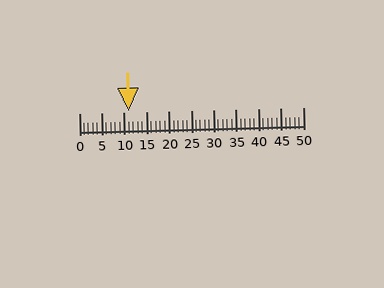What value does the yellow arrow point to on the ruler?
The yellow arrow points to approximately 11.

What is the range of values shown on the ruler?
The ruler shows values from 0 to 50.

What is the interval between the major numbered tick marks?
The major tick marks are spaced 5 units apart.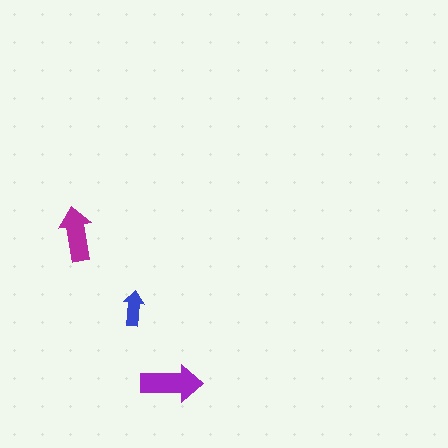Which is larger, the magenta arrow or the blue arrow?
The magenta one.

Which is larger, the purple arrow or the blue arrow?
The purple one.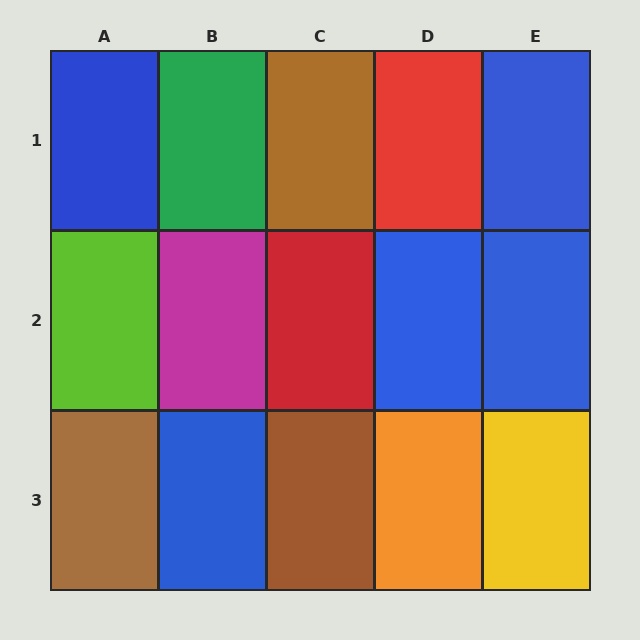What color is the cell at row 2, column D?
Blue.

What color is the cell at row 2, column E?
Blue.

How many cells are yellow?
1 cell is yellow.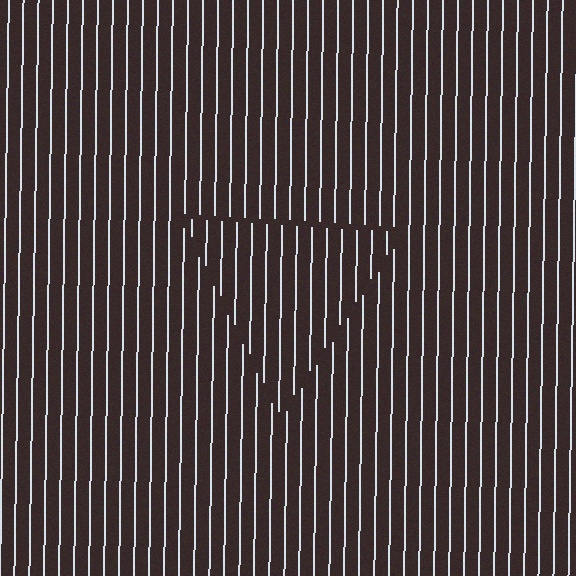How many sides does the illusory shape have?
3 sides — the line-ends trace a triangle.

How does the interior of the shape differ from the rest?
The interior of the shape contains the same grating, shifted by half a period — the contour is defined by the phase discontinuity where line-ends from the inner and outer gratings abut.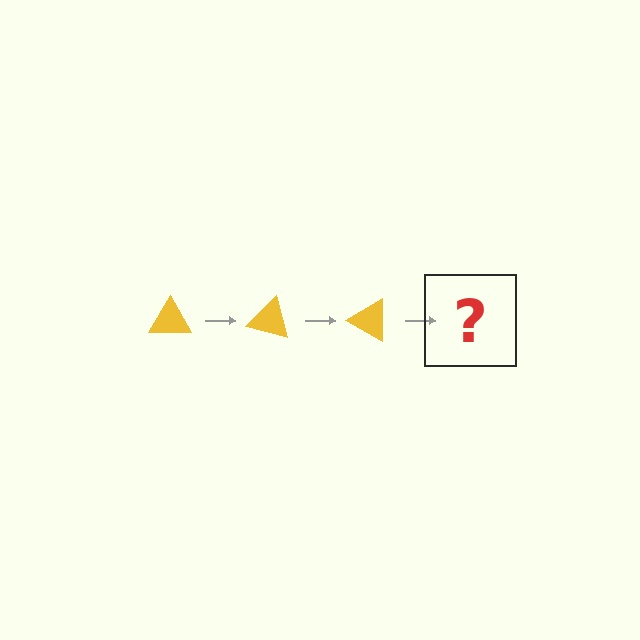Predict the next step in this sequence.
The next step is a yellow triangle rotated 45 degrees.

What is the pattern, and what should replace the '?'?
The pattern is that the triangle rotates 15 degrees each step. The '?' should be a yellow triangle rotated 45 degrees.